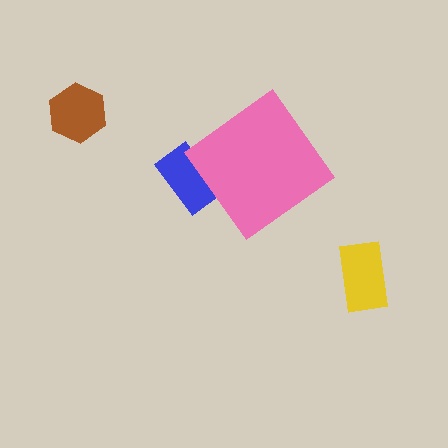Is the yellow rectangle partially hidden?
No, the yellow rectangle is fully visible.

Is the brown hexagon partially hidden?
No, the brown hexagon is fully visible.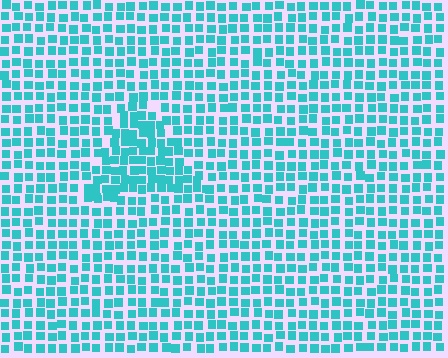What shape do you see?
I see a triangle.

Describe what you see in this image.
The image contains small cyan elements arranged at two different densities. A triangle-shaped region is visible where the elements are more densely packed than the surrounding area.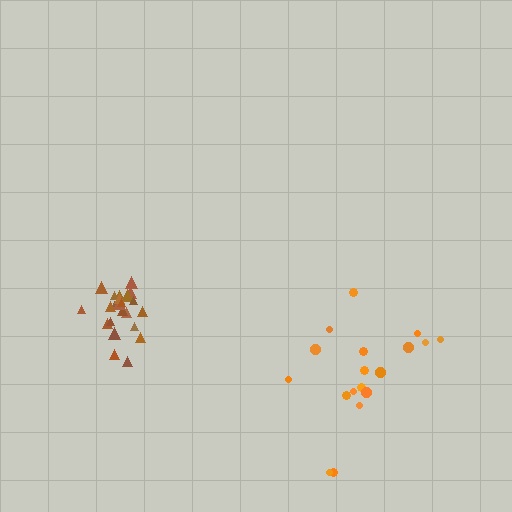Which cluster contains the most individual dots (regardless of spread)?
Brown (23).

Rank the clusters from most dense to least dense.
brown, orange.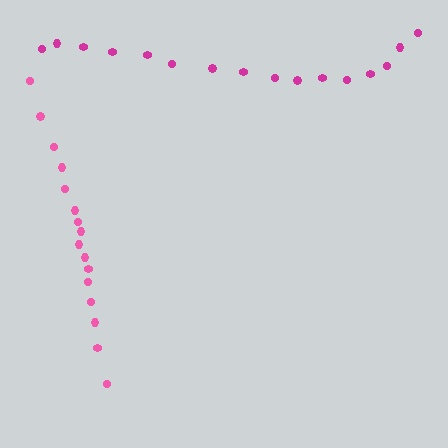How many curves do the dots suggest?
There are 2 distinct paths.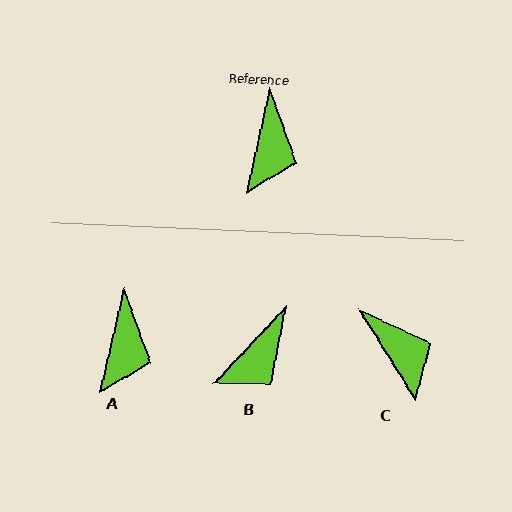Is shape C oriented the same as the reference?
No, it is off by about 45 degrees.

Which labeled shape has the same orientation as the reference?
A.